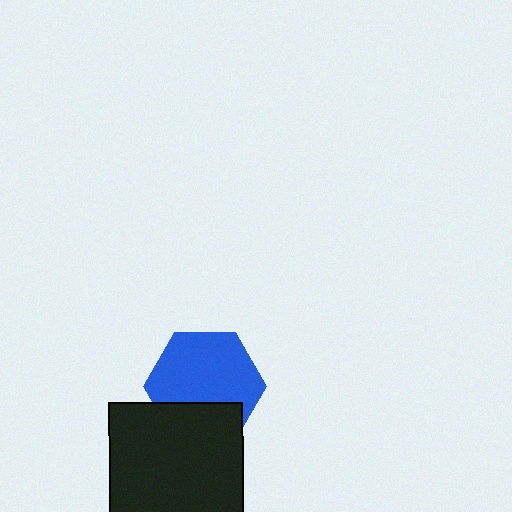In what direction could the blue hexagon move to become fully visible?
The blue hexagon could move up. That would shift it out from behind the black square entirely.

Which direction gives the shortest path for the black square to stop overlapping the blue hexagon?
Moving down gives the shortest separation.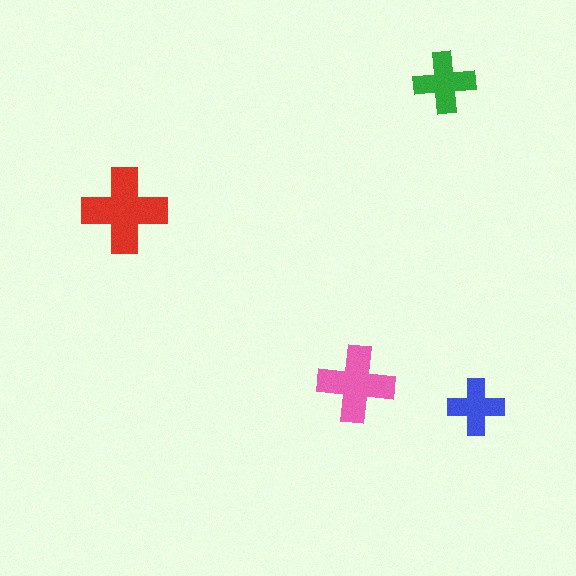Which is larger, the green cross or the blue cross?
The green one.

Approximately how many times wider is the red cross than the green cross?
About 1.5 times wider.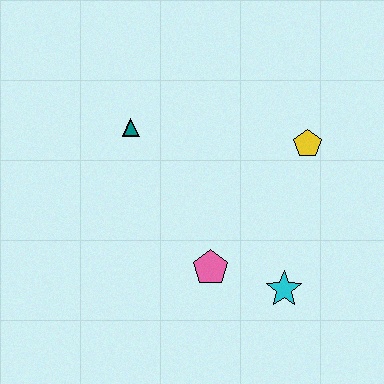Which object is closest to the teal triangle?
The pink pentagon is closest to the teal triangle.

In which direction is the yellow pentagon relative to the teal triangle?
The yellow pentagon is to the right of the teal triangle.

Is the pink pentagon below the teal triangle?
Yes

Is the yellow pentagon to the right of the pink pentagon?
Yes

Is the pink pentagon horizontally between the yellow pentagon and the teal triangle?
Yes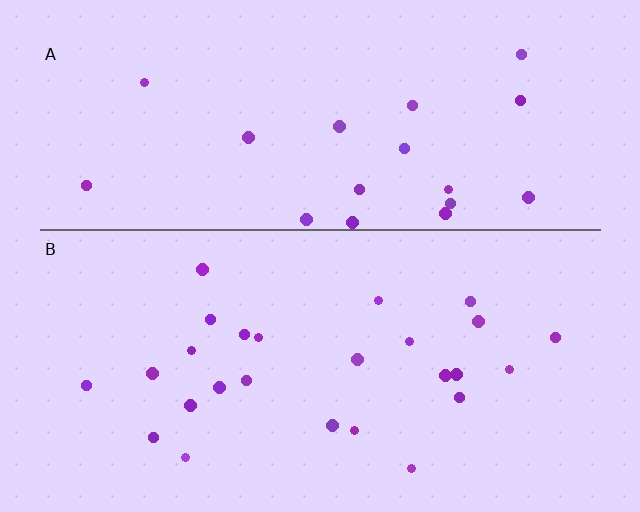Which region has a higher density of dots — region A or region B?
B (the bottom).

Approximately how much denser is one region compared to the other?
Approximately 1.3× — region B over region A.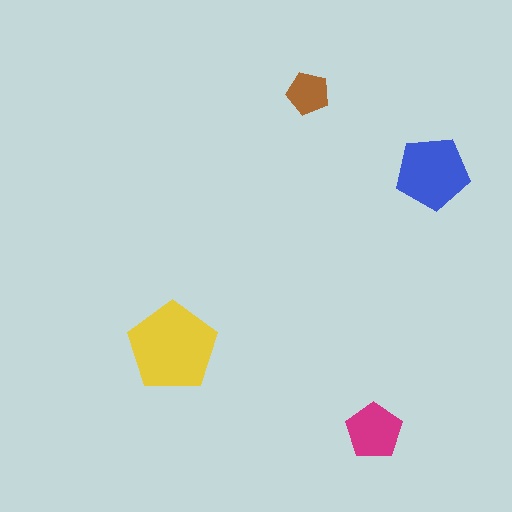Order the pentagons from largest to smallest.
the yellow one, the blue one, the magenta one, the brown one.